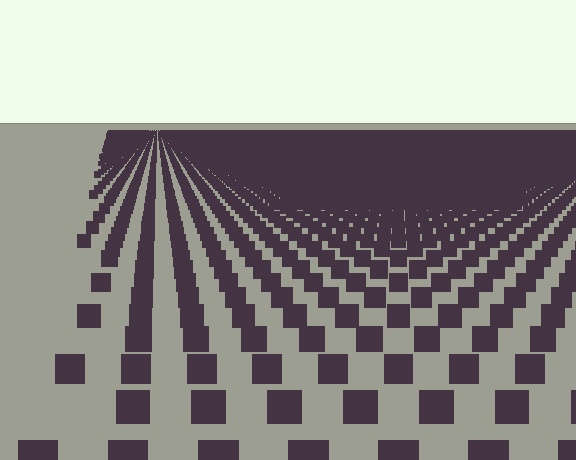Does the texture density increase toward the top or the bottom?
Density increases toward the top.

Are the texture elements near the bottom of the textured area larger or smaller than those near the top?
Larger. Near the bottom, elements are closer to the viewer and appear at a bigger on-screen size.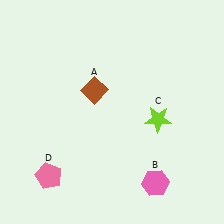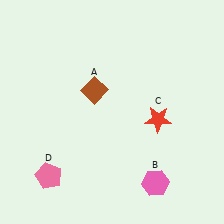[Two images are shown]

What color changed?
The star (C) changed from lime in Image 1 to red in Image 2.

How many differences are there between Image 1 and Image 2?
There is 1 difference between the two images.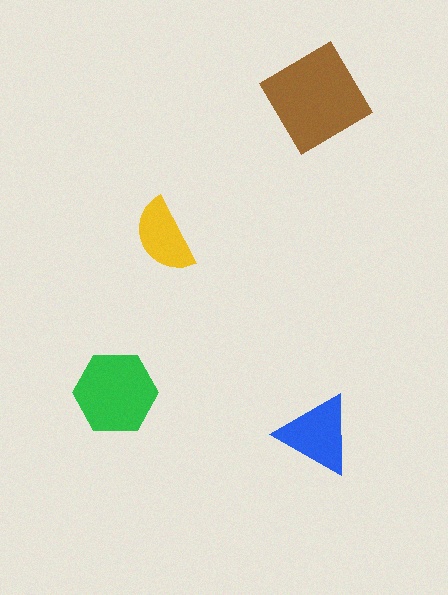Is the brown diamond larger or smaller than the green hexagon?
Larger.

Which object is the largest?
The brown diamond.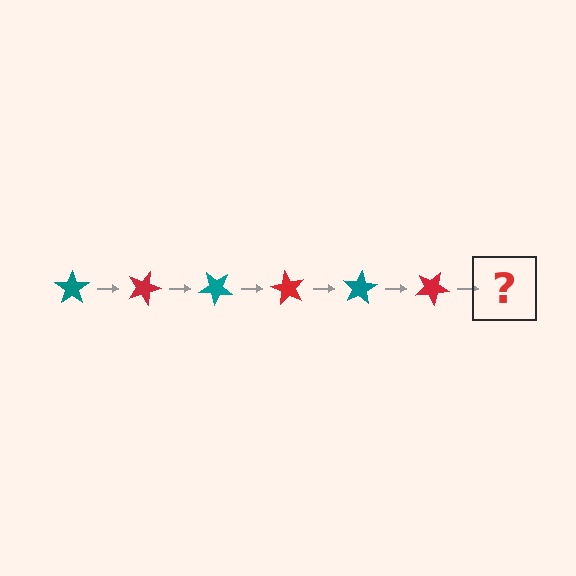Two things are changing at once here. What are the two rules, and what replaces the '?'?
The two rules are that it rotates 20 degrees each step and the color cycles through teal and red. The '?' should be a teal star, rotated 120 degrees from the start.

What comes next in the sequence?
The next element should be a teal star, rotated 120 degrees from the start.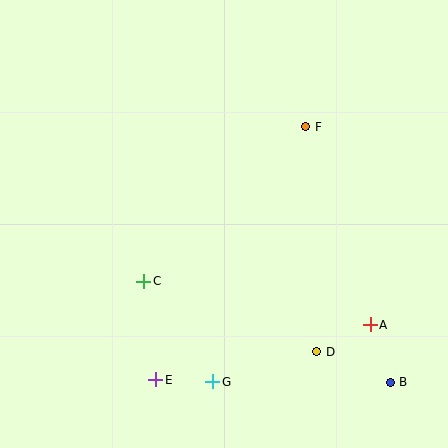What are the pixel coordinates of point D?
Point D is at (317, 352).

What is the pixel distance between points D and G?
The distance between D and G is 108 pixels.